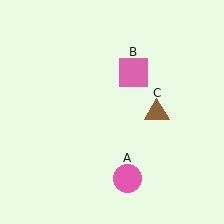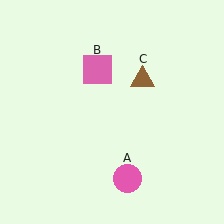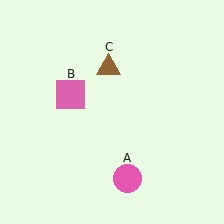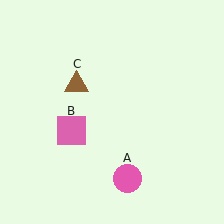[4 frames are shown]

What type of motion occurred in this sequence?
The pink square (object B), brown triangle (object C) rotated counterclockwise around the center of the scene.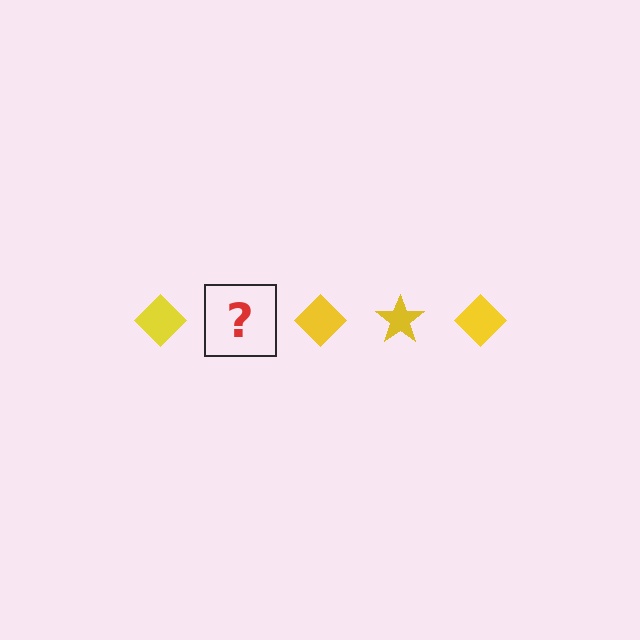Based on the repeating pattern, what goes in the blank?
The blank should be a yellow star.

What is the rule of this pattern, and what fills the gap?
The rule is that the pattern cycles through diamond, star shapes in yellow. The gap should be filled with a yellow star.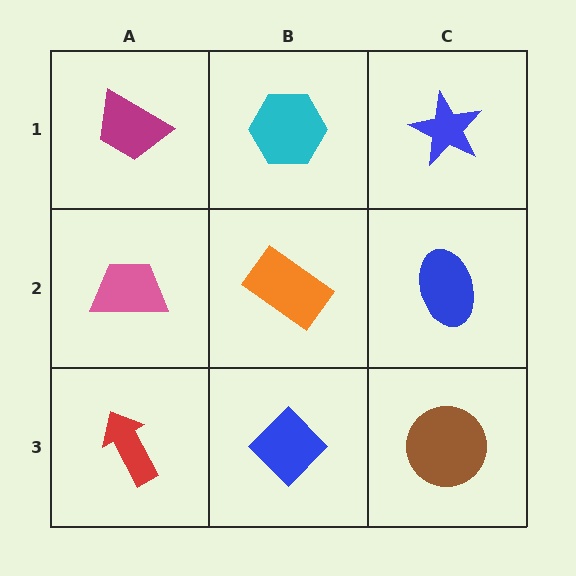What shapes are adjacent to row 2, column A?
A magenta trapezoid (row 1, column A), a red arrow (row 3, column A), an orange rectangle (row 2, column B).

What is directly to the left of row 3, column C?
A blue diamond.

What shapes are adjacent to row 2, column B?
A cyan hexagon (row 1, column B), a blue diamond (row 3, column B), a pink trapezoid (row 2, column A), a blue ellipse (row 2, column C).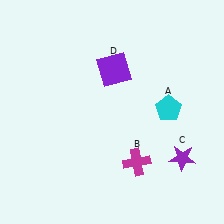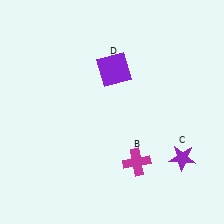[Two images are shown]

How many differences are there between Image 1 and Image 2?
There is 1 difference between the two images.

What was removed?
The cyan pentagon (A) was removed in Image 2.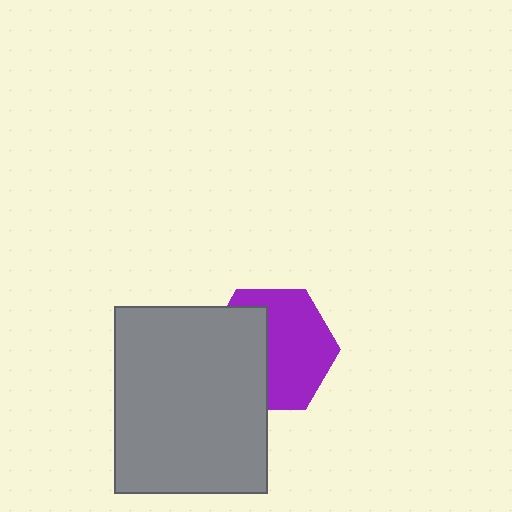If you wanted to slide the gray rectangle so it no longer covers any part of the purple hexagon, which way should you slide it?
Slide it left — that is the most direct way to separate the two shapes.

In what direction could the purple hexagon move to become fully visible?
The purple hexagon could move right. That would shift it out from behind the gray rectangle entirely.